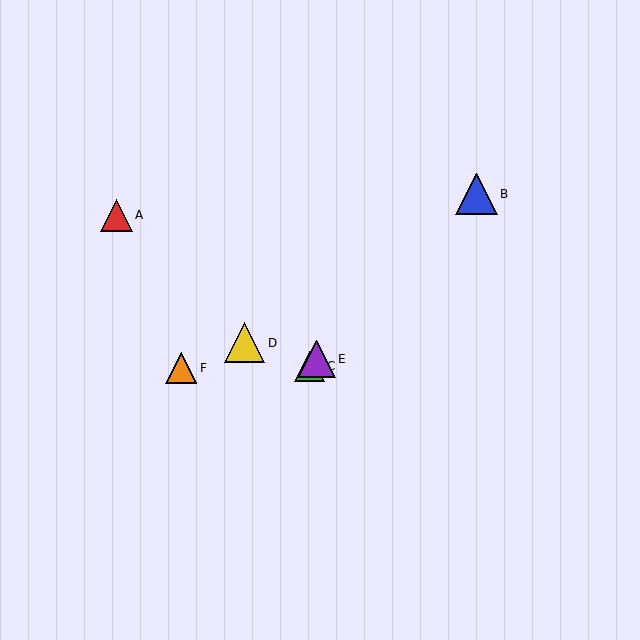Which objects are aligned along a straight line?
Objects B, C, E are aligned along a straight line.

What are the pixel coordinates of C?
Object C is at (309, 366).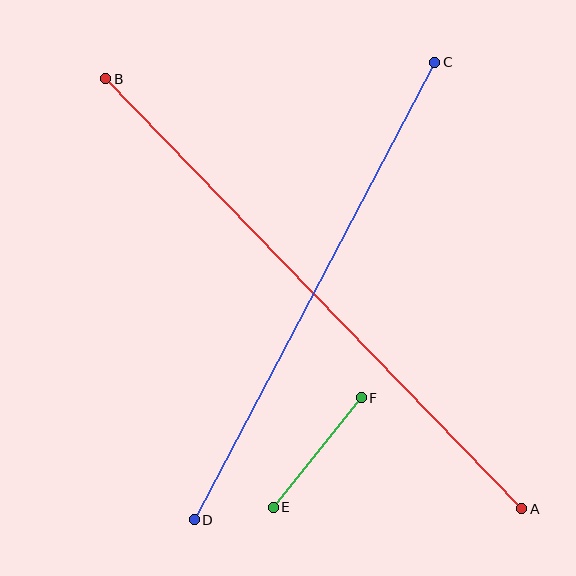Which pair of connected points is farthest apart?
Points A and B are farthest apart.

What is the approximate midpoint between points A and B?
The midpoint is at approximately (314, 294) pixels.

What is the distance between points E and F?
The distance is approximately 140 pixels.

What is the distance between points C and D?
The distance is approximately 517 pixels.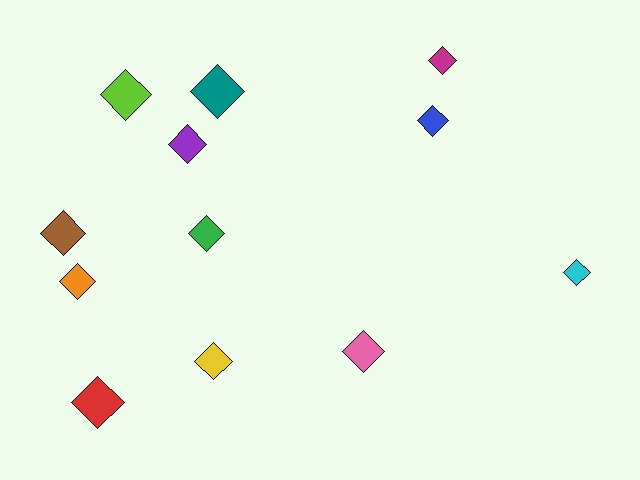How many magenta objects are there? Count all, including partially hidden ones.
There is 1 magenta object.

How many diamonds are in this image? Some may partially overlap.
There are 12 diamonds.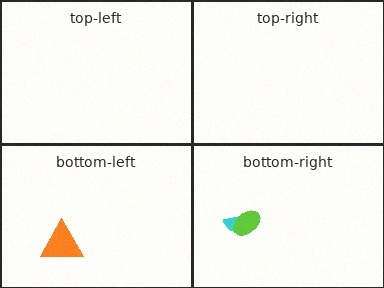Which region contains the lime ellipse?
The bottom-right region.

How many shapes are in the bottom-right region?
2.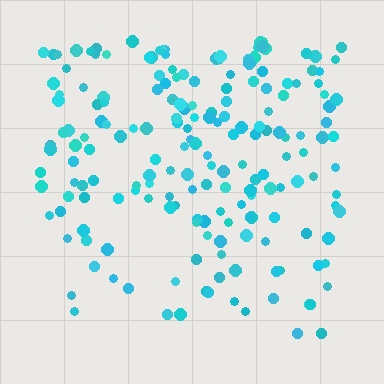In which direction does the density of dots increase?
From bottom to top, with the top side densest.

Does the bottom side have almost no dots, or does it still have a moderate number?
Still a moderate number, just noticeably fewer than the top.